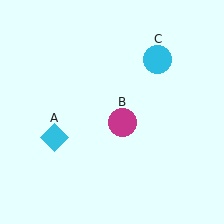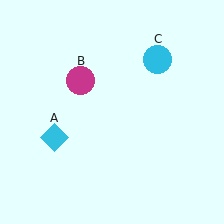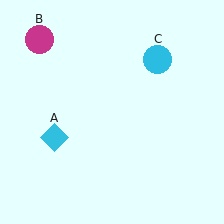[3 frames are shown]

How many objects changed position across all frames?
1 object changed position: magenta circle (object B).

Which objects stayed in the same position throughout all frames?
Cyan diamond (object A) and cyan circle (object C) remained stationary.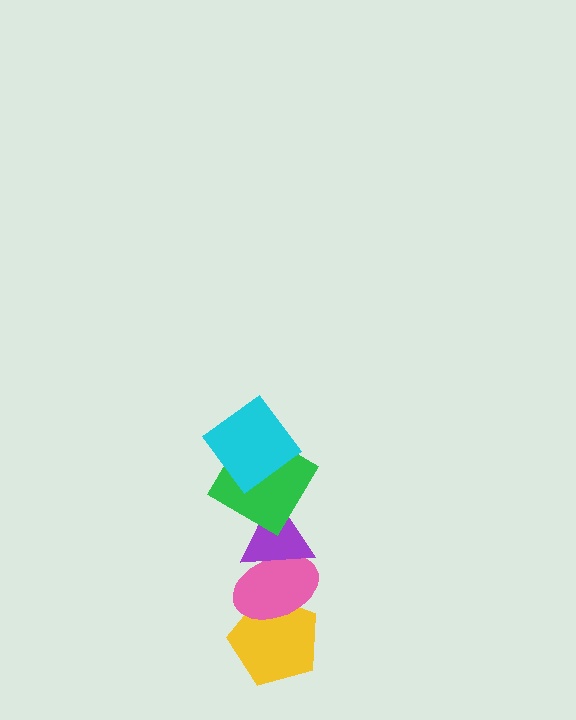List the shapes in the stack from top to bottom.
From top to bottom: the cyan diamond, the green diamond, the purple triangle, the pink ellipse, the yellow pentagon.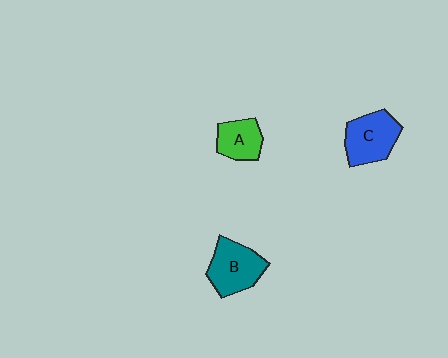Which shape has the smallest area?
Shape A (green).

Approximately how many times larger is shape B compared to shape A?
Approximately 1.4 times.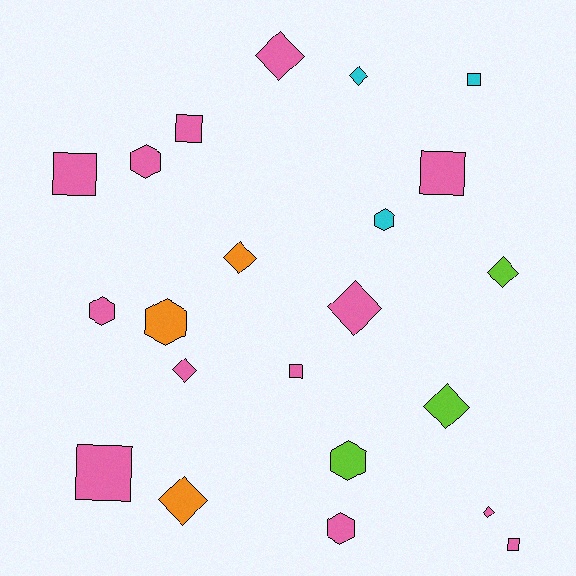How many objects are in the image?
There are 22 objects.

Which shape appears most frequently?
Diamond, with 9 objects.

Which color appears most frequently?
Pink, with 13 objects.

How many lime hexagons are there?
There is 1 lime hexagon.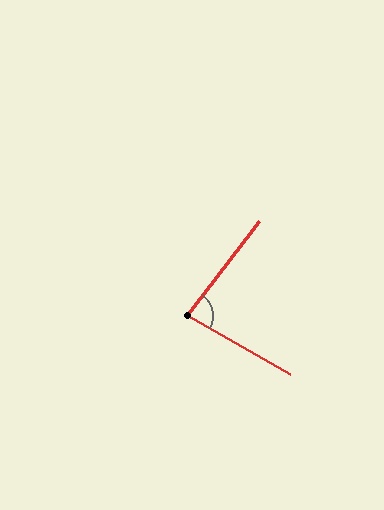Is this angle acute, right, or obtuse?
It is acute.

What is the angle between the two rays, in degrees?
Approximately 82 degrees.